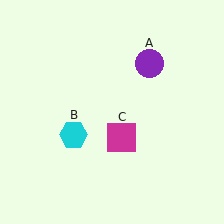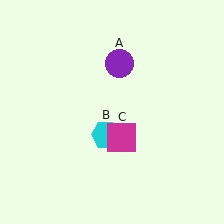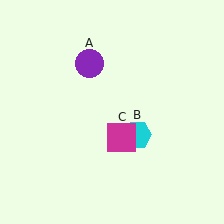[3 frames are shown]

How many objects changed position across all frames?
2 objects changed position: purple circle (object A), cyan hexagon (object B).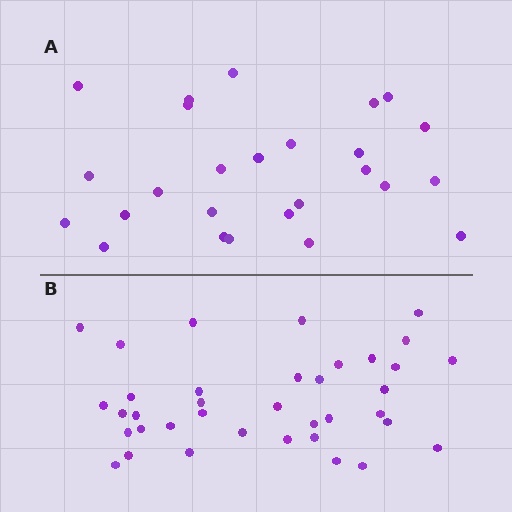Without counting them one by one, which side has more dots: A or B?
Region B (the bottom region) has more dots.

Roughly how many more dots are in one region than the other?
Region B has roughly 12 or so more dots than region A.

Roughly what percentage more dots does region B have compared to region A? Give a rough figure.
About 40% more.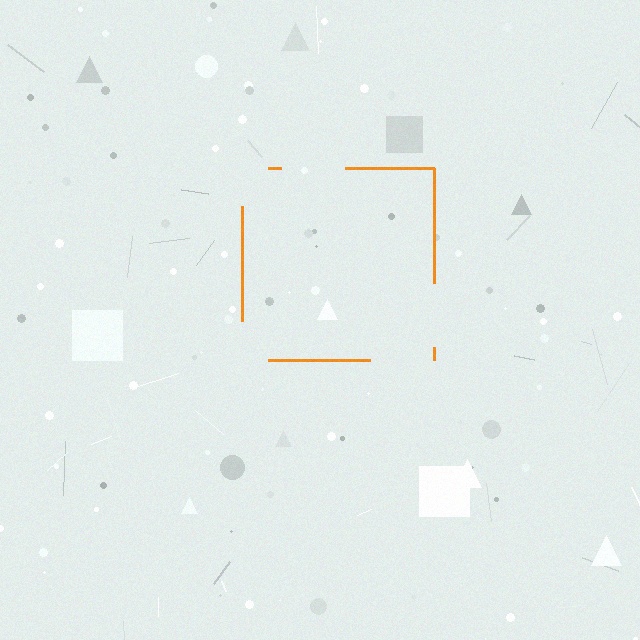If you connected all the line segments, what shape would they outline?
They would outline a square.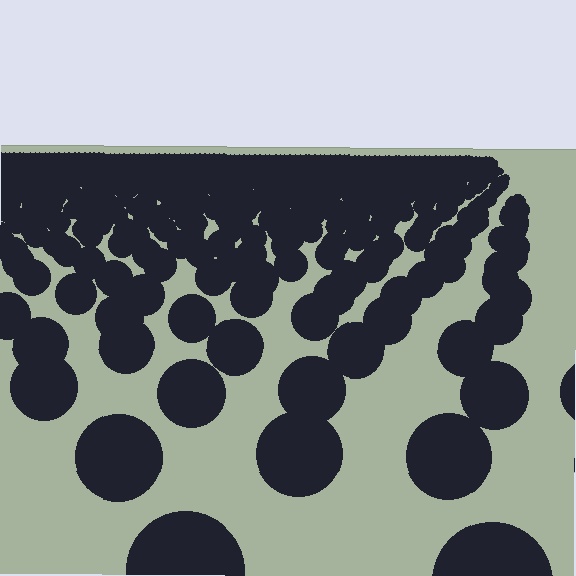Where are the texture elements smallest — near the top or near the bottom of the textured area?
Near the top.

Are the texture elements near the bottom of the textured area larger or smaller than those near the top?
Larger. Near the bottom, elements are closer to the viewer and appear at a bigger on-screen size.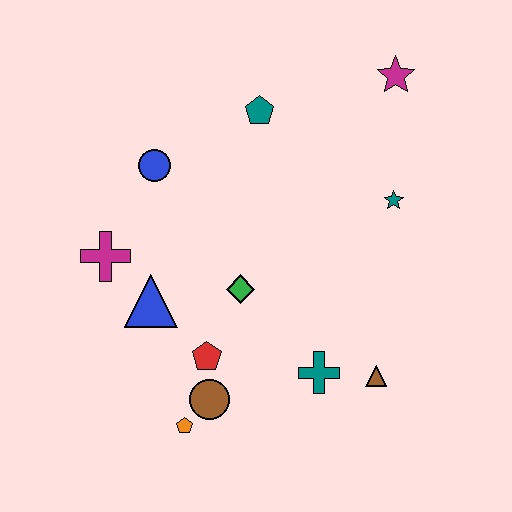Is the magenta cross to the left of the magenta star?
Yes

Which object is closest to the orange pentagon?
The brown circle is closest to the orange pentagon.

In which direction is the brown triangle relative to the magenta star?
The brown triangle is below the magenta star.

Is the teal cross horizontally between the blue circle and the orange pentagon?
No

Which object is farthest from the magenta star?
The orange pentagon is farthest from the magenta star.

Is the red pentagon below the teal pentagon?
Yes